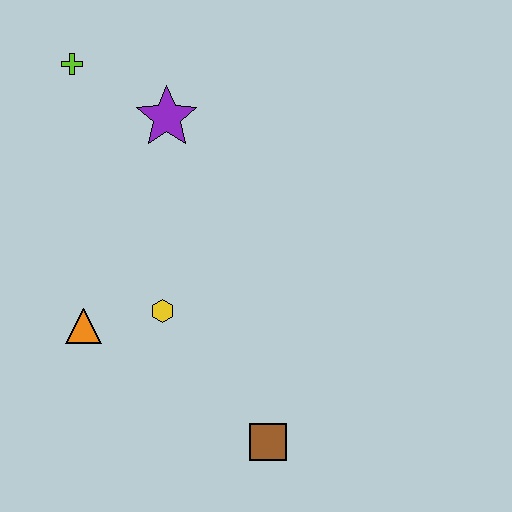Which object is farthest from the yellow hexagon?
The lime cross is farthest from the yellow hexagon.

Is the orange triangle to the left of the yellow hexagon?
Yes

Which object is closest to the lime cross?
The purple star is closest to the lime cross.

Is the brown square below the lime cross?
Yes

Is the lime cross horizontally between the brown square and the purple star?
No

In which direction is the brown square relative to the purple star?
The brown square is below the purple star.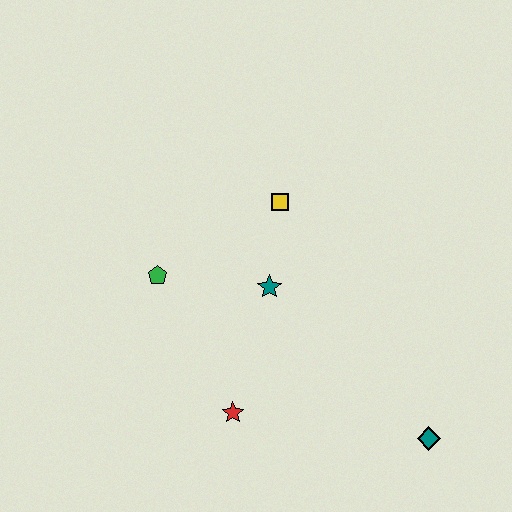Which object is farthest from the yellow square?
The teal diamond is farthest from the yellow square.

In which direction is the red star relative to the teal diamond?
The red star is to the left of the teal diamond.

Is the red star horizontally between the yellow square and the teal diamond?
No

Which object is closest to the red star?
The teal star is closest to the red star.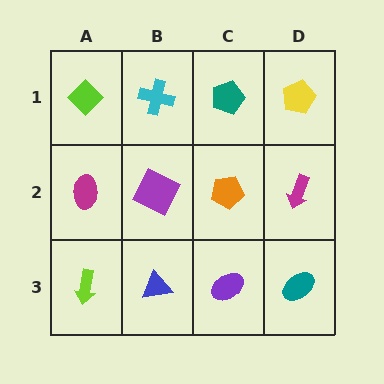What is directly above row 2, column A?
A lime diamond.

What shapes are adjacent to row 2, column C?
A teal pentagon (row 1, column C), a purple ellipse (row 3, column C), a purple square (row 2, column B), a magenta arrow (row 2, column D).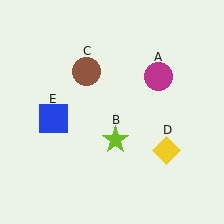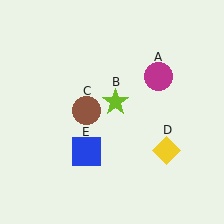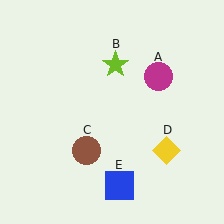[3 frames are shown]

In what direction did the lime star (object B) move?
The lime star (object B) moved up.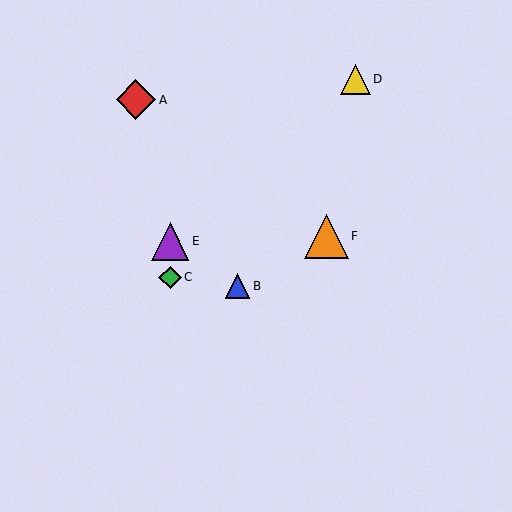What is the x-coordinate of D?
Object D is at x≈355.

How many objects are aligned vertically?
2 objects (C, E) are aligned vertically.